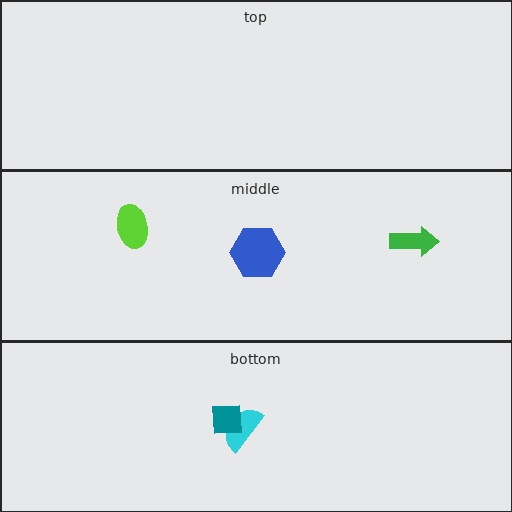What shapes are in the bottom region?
The cyan semicircle, the teal square.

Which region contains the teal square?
The bottom region.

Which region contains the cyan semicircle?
The bottom region.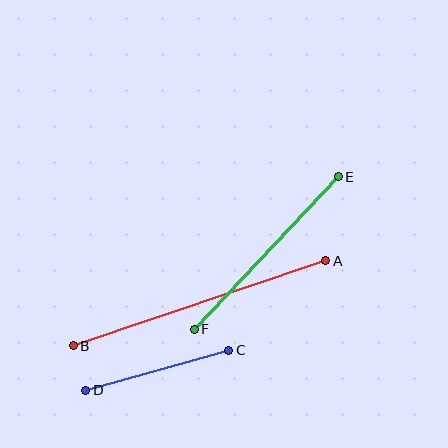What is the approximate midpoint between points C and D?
The midpoint is at approximately (157, 370) pixels.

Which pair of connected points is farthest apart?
Points A and B are farthest apart.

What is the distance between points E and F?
The distance is approximately 210 pixels.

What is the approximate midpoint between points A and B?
The midpoint is at approximately (199, 303) pixels.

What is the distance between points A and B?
The distance is approximately 267 pixels.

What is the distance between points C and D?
The distance is approximately 148 pixels.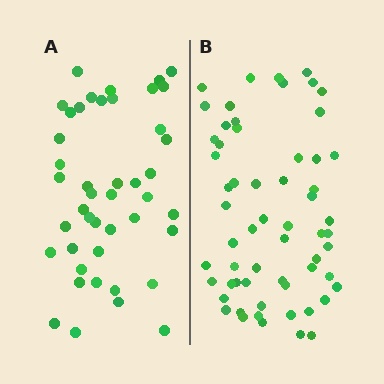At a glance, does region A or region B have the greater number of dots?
Region B (the right region) has more dots.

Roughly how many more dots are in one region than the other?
Region B has approximately 15 more dots than region A.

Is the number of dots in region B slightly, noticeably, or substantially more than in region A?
Region B has noticeably more, but not dramatically so. The ratio is roughly 1.4 to 1.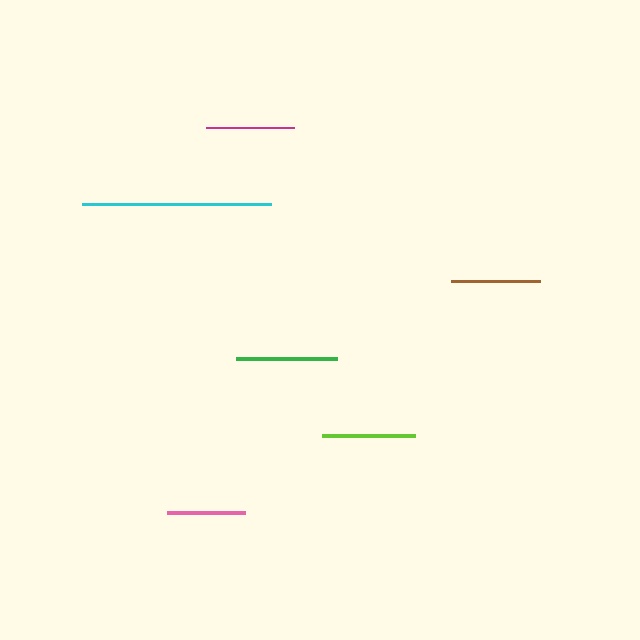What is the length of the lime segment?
The lime segment is approximately 94 pixels long.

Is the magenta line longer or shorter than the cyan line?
The cyan line is longer than the magenta line.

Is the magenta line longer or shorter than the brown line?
The brown line is longer than the magenta line.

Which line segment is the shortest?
The pink line is the shortest at approximately 78 pixels.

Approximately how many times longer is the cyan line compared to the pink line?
The cyan line is approximately 2.4 times the length of the pink line.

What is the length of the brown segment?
The brown segment is approximately 89 pixels long.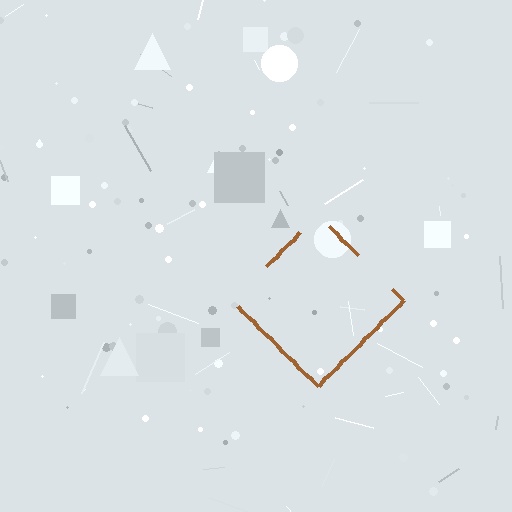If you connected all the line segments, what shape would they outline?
They would outline a diamond.